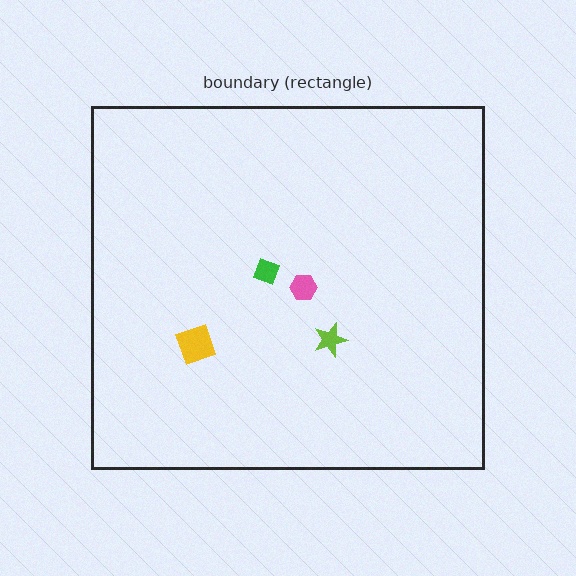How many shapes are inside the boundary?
4 inside, 0 outside.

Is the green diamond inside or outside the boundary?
Inside.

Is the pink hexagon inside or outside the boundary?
Inside.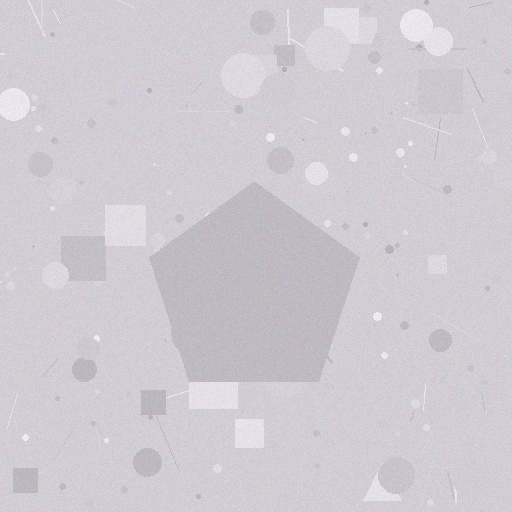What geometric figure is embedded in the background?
A pentagon is embedded in the background.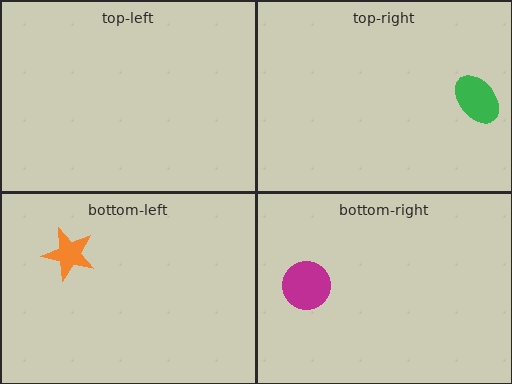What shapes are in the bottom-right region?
The magenta circle.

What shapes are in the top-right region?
The green ellipse.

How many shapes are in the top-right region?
1.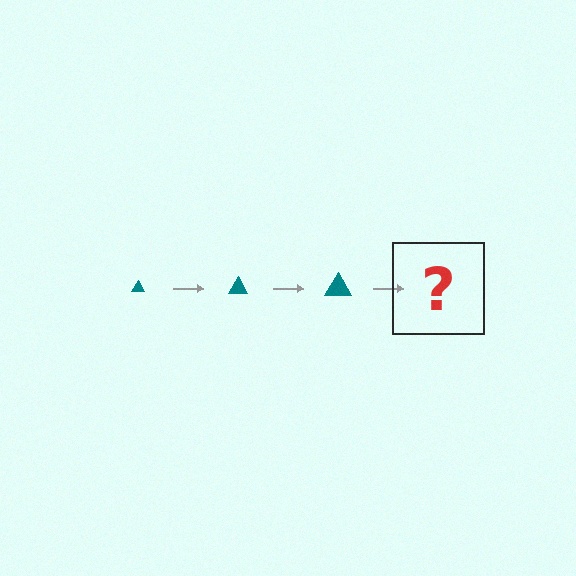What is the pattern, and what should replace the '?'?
The pattern is that the triangle gets progressively larger each step. The '?' should be a teal triangle, larger than the previous one.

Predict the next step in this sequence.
The next step is a teal triangle, larger than the previous one.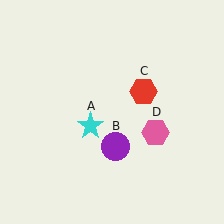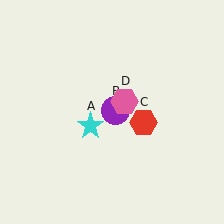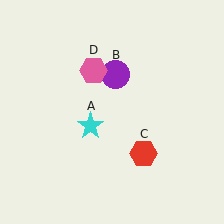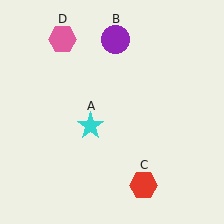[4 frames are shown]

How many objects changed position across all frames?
3 objects changed position: purple circle (object B), red hexagon (object C), pink hexagon (object D).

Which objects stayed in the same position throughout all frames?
Cyan star (object A) remained stationary.